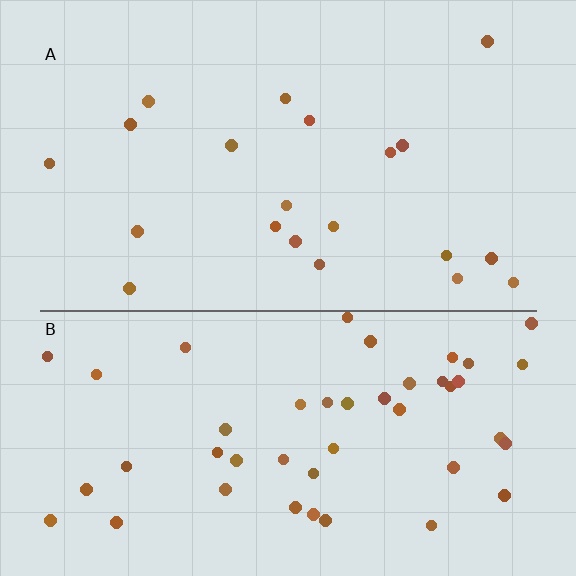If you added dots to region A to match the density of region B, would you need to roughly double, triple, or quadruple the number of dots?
Approximately double.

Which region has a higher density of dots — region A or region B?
B (the bottom).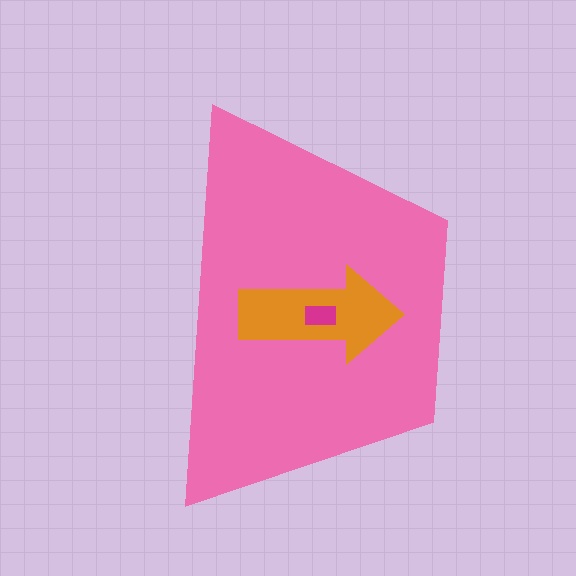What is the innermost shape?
The magenta rectangle.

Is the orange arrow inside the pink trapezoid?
Yes.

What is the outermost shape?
The pink trapezoid.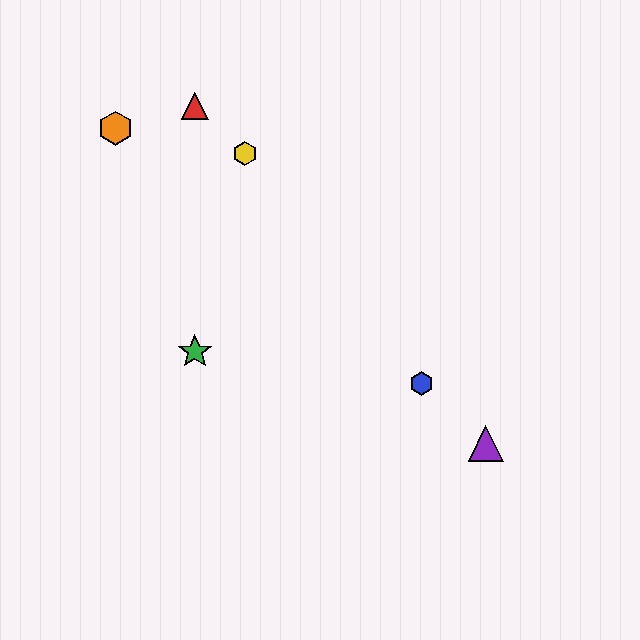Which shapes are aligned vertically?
The red triangle, the green star are aligned vertically.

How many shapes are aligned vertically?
2 shapes (the red triangle, the green star) are aligned vertically.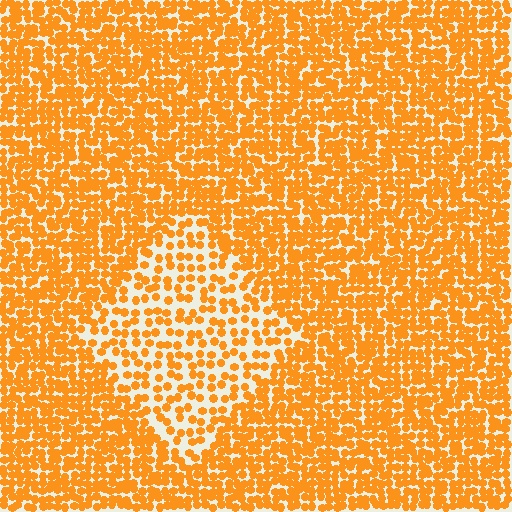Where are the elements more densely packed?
The elements are more densely packed outside the diamond boundary.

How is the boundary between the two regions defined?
The boundary is defined by a change in element density (approximately 2.0x ratio). All elements are the same color, size, and shape.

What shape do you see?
I see a diamond.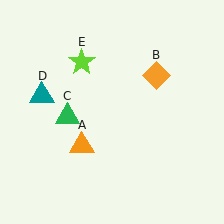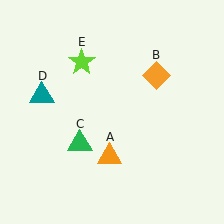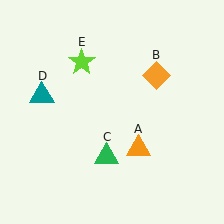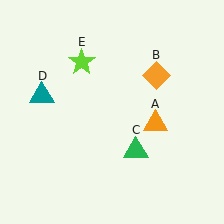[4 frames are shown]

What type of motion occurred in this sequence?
The orange triangle (object A), green triangle (object C) rotated counterclockwise around the center of the scene.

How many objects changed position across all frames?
2 objects changed position: orange triangle (object A), green triangle (object C).